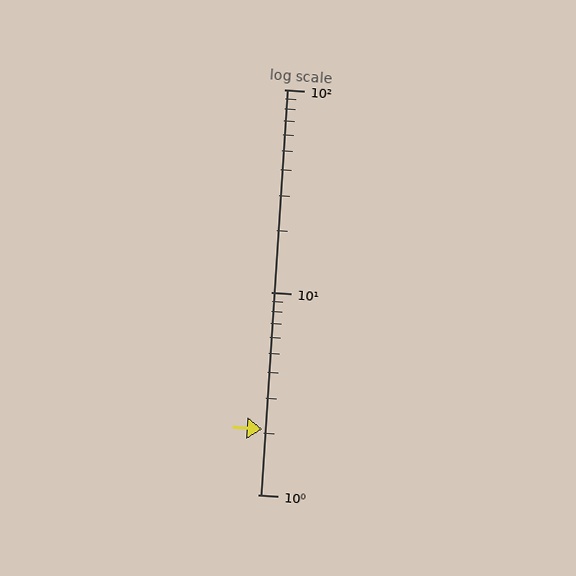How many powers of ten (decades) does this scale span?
The scale spans 2 decades, from 1 to 100.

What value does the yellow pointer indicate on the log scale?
The pointer indicates approximately 2.1.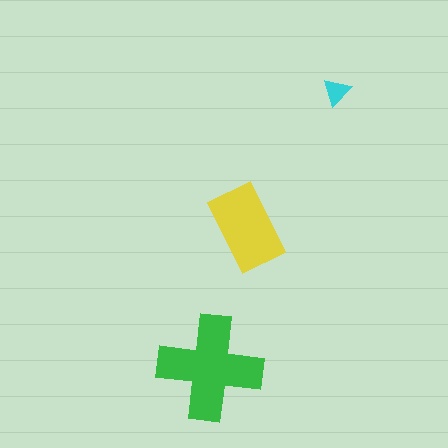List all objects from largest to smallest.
The green cross, the yellow rectangle, the cyan triangle.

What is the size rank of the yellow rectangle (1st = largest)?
2nd.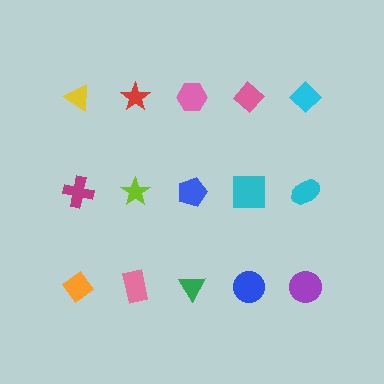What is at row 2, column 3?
A blue pentagon.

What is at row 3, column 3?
A green triangle.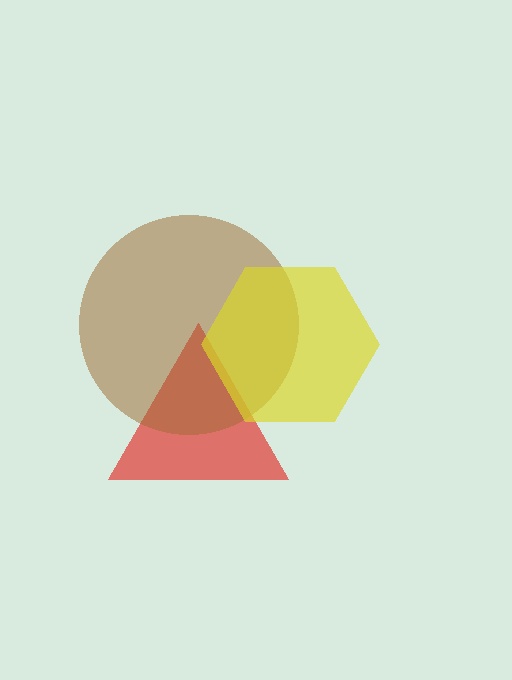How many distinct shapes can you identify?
There are 3 distinct shapes: a red triangle, a brown circle, a yellow hexagon.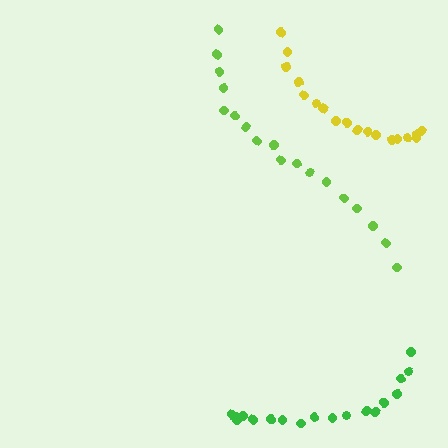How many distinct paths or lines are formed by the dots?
There are 3 distinct paths.